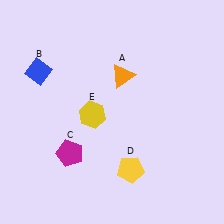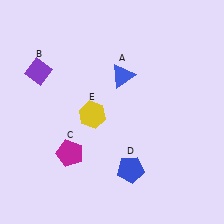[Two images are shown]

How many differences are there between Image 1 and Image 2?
There are 3 differences between the two images.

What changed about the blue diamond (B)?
In Image 1, B is blue. In Image 2, it changed to purple.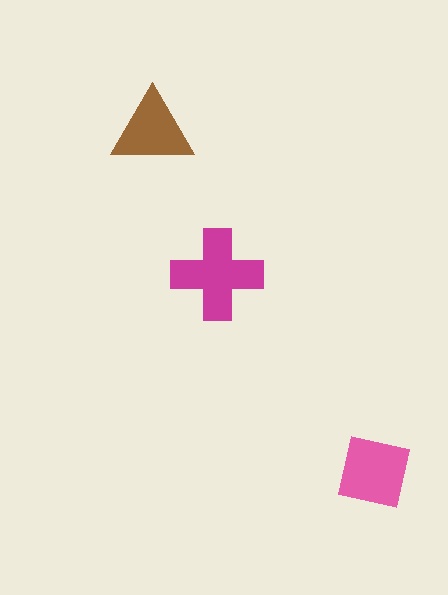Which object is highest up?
The brown triangle is topmost.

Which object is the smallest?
The brown triangle.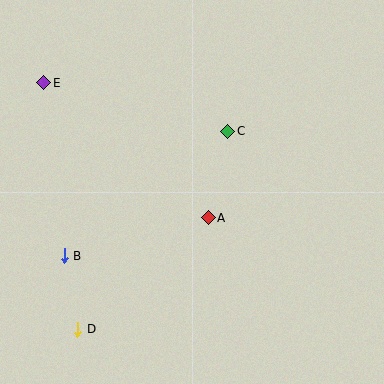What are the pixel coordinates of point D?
Point D is at (78, 329).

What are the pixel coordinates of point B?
Point B is at (65, 256).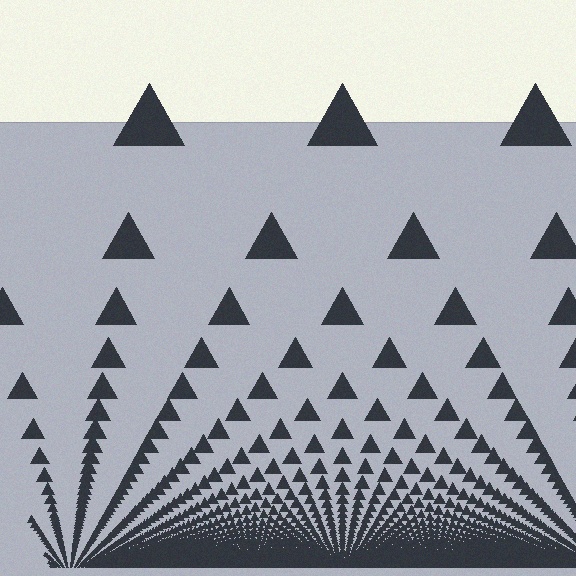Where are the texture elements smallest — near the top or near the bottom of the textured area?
Near the bottom.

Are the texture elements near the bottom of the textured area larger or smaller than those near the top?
Smaller. The gradient is inverted — elements near the bottom are smaller and denser.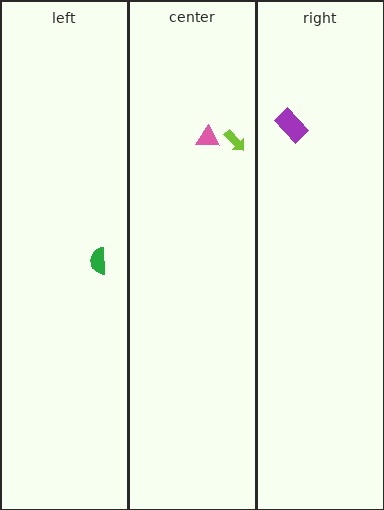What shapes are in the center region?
The pink triangle, the lime arrow.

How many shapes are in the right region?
1.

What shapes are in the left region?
The green semicircle.